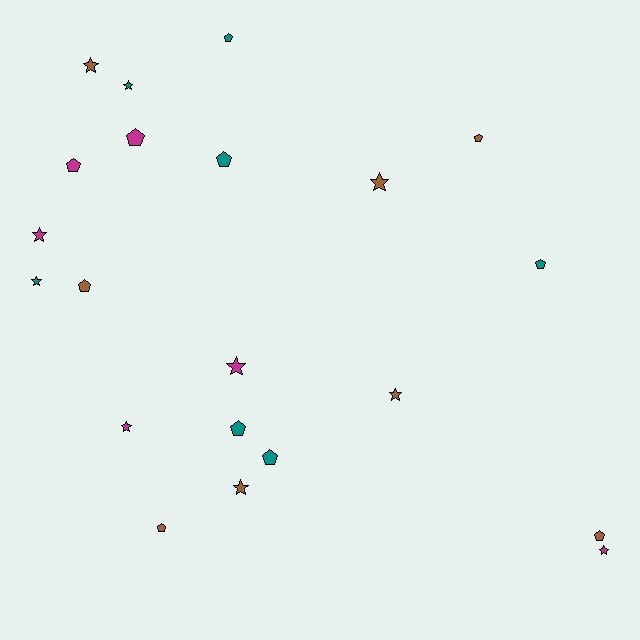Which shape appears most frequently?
Pentagon, with 11 objects.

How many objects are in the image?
There are 21 objects.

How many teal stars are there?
There are 2 teal stars.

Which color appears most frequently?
Brown, with 8 objects.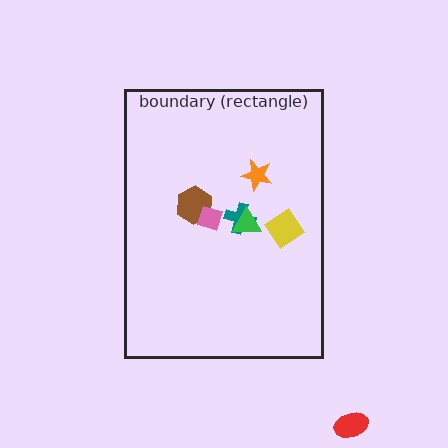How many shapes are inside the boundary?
6 inside, 1 outside.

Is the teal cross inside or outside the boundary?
Inside.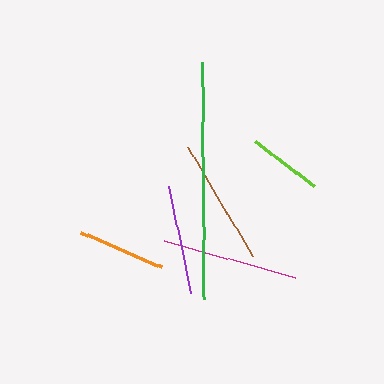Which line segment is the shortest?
The lime line is the shortest at approximately 74 pixels.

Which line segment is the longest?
The green line is the longest at approximately 237 pixels.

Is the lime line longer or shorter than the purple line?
The purple line is longer than the lime line.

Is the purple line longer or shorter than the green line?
The green line is longer than the purple line.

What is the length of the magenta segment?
The magenta segment is approximately 136 pixels long.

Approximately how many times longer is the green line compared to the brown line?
The green line is approximately 1.9 times the length of the brown line.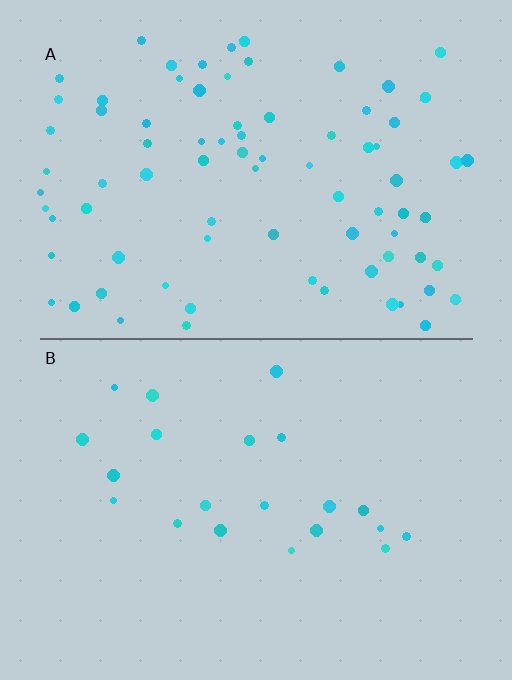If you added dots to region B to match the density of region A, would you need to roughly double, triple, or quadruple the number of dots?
Approximately quadruple.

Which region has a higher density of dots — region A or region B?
A (the top).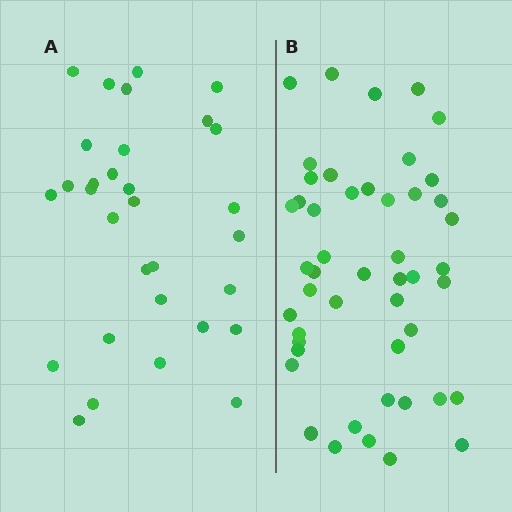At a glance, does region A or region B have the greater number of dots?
Region B (the right region) has more dots.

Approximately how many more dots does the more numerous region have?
Region B has approximately 15 more dots than region A.